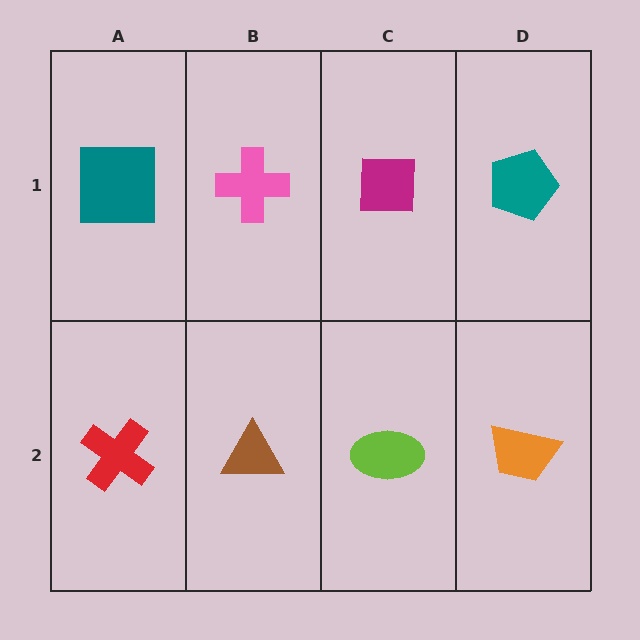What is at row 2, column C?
A lime ellipse.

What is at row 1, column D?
A teal pentagon.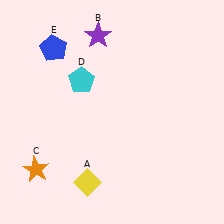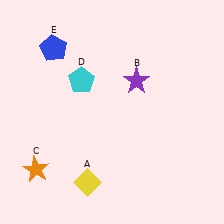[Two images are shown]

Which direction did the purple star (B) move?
The purple star (B) moved down.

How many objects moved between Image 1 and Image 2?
1 object moved between the two images.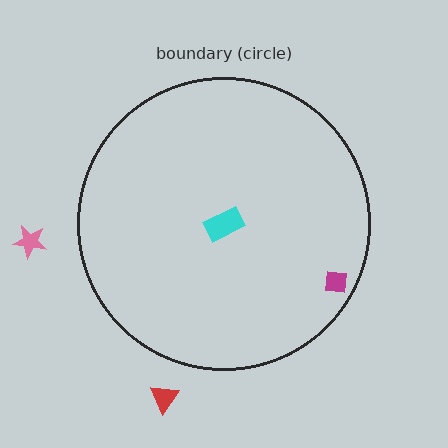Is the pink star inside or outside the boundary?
Outside.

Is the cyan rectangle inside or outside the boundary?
Inside.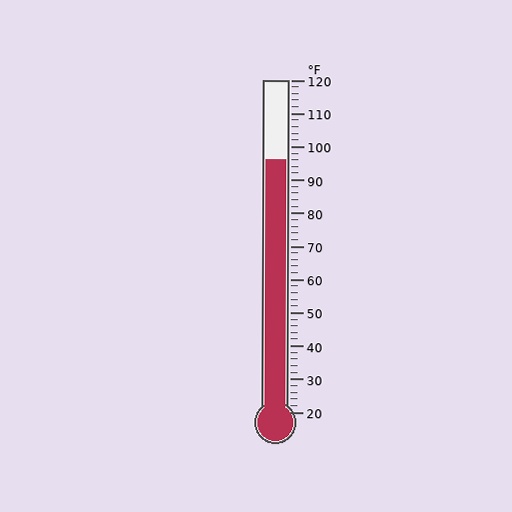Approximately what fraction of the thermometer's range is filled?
The thermometer is filled to approximately 75% of its range.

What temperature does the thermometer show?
The thermometer shows approximately 96°F.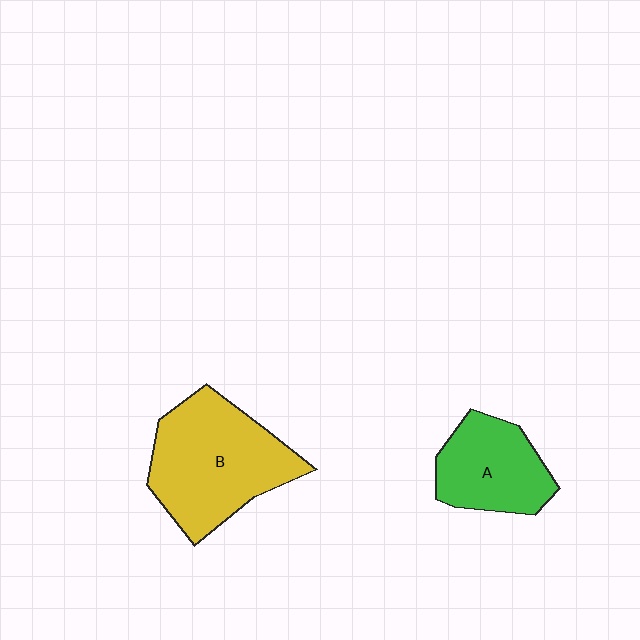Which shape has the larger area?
Shape B (yellow).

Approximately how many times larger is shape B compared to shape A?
Approximately 1.6 times.